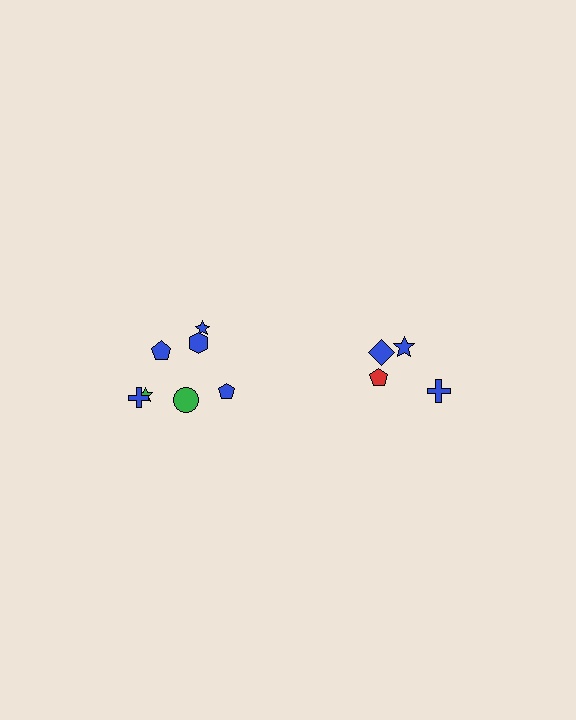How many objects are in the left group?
There are 7 objects.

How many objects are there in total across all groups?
There are 11 objects.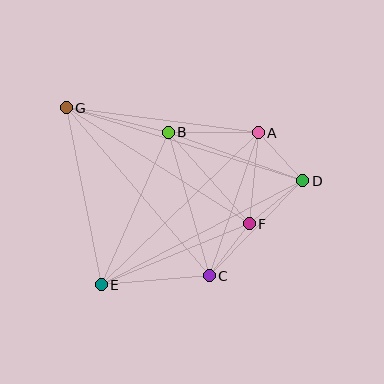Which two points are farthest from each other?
Points D and G are farthest from each other.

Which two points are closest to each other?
Points A and D are closest to each other.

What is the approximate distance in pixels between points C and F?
The distance between C and F is approximately 66 pixels.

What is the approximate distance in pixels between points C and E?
The distance between C and E is approximately 108 pixels.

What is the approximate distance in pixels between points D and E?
The distance between D and E is approximately 227 pixels.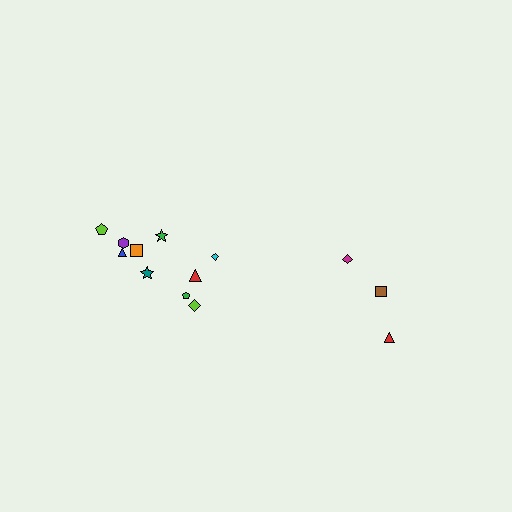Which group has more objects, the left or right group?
The left group.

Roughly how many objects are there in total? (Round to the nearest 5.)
Roughly 15 objects in total.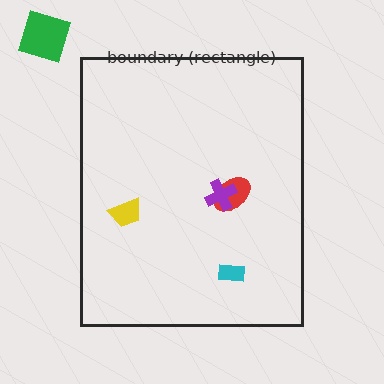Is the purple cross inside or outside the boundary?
Inside.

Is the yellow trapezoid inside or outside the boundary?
Inside.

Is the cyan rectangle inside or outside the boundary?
Inside.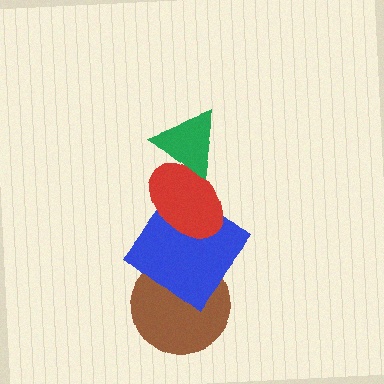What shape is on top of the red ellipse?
The green triangle is on top of the red ellipse.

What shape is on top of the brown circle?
The blue diamond is on top of the brown circle.